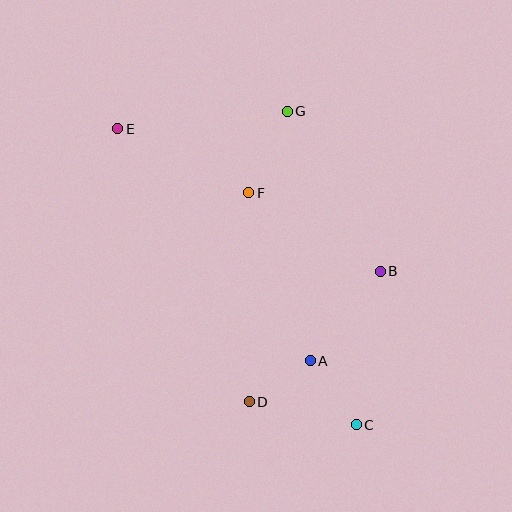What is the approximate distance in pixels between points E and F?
The distance between E and F is approximately 146 pixels.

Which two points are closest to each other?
Points A and D are closest to each other.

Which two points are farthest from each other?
Points C and E are farthest from each other.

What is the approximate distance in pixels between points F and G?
The distance between F and G is approximately 90 pixels.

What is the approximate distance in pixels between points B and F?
The distance between B and F is approximately 153 pixels.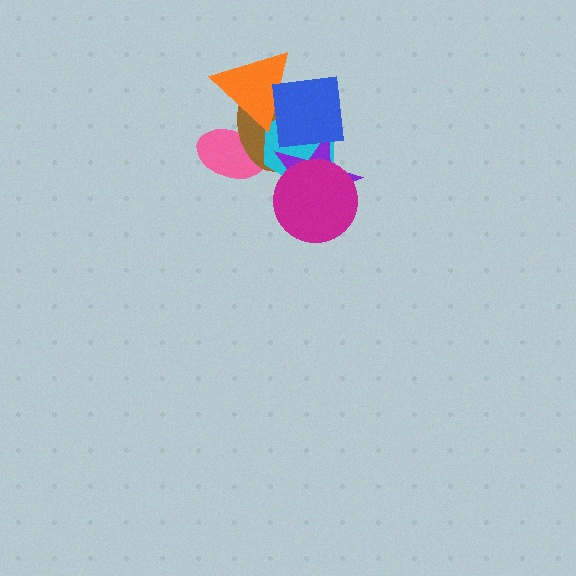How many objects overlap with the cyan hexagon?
5 objects overlap with the cyan hexagon.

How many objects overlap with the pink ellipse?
2 objects overlap with the pink ellipse.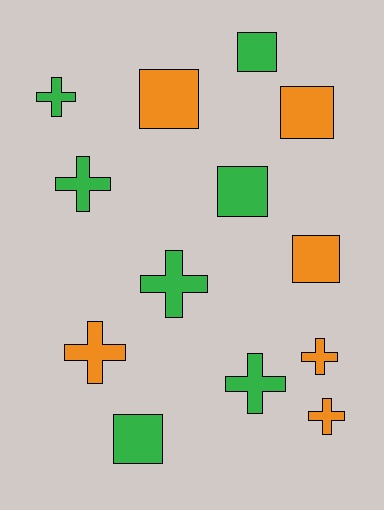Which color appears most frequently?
Green, with 7 objects.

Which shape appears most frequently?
Cross, with 7 objects.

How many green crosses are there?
There are 4 green crosses.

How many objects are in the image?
There are 13 objects.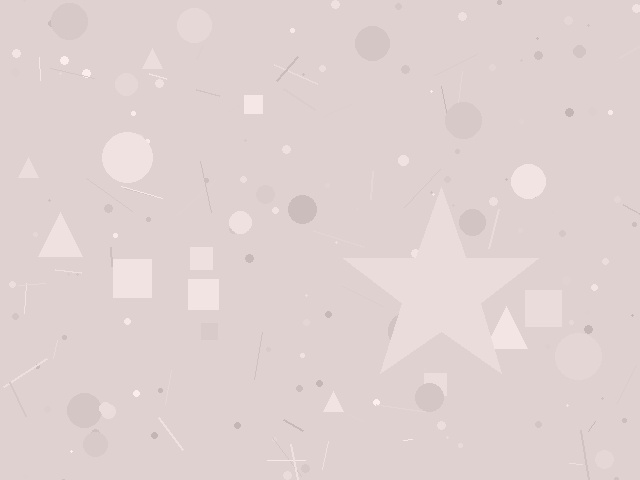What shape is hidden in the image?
A star is hidden in the image.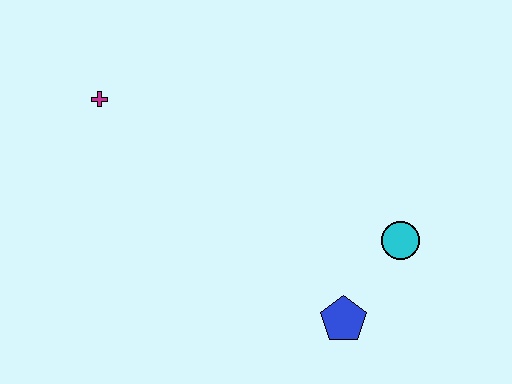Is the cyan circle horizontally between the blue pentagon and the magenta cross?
No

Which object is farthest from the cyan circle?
The magenta cross is farthest from the cyan circle.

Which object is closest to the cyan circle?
The blue pentagon is closest to the cyan circle.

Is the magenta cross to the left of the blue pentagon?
Yes